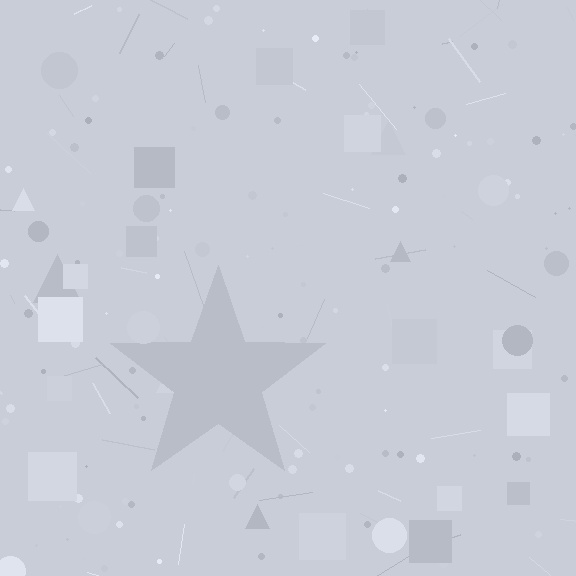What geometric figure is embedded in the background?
A star is embedded in the background.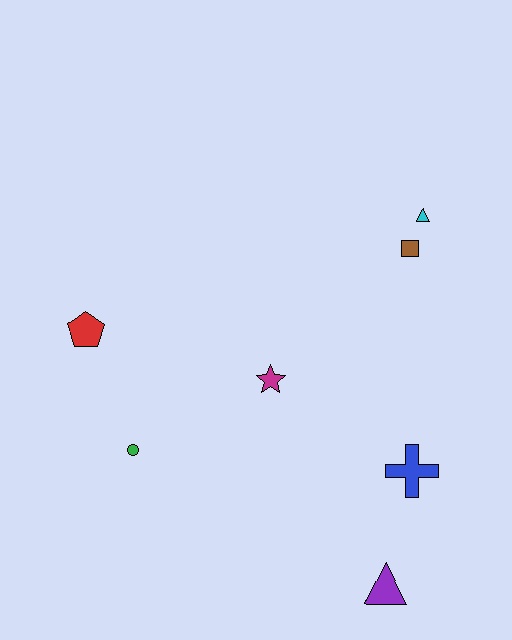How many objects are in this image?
There are 7 objects.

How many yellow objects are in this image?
There are no yellow objects.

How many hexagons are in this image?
There are no hexagons.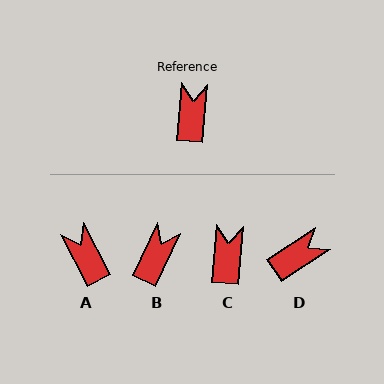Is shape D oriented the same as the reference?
No, it is off by about 51 degrees.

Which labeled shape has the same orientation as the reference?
C.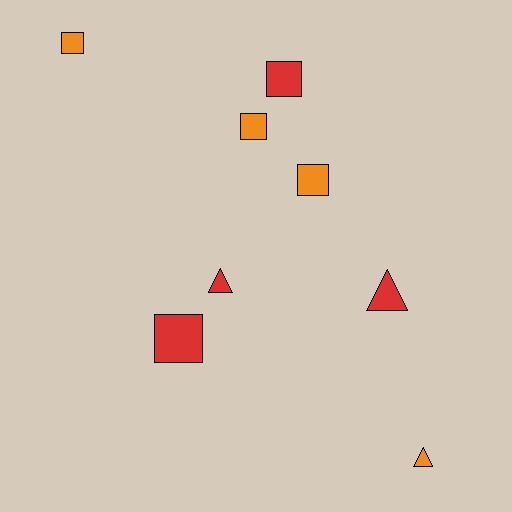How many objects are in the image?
There are 8 objects.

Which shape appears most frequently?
Square, with 5 objects.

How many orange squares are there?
There are 3 orange squares.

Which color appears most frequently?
Red, with 4 objects.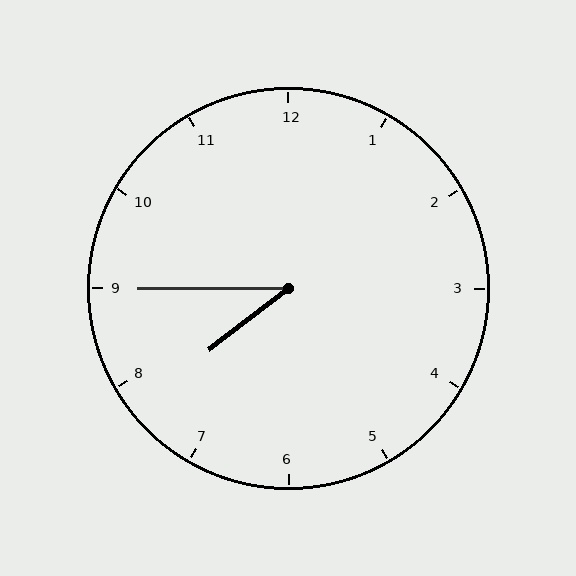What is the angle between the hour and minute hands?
Approximately 38 degrees.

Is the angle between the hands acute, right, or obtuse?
It is acute.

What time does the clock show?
7:45.